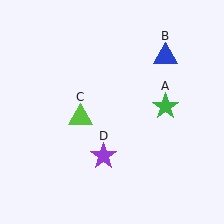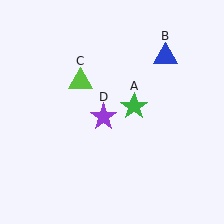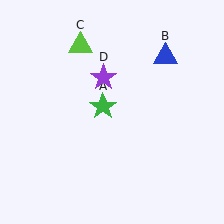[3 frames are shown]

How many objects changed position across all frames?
3 objects changed position: green star (object A), lime triangle (object C), purple star (object D).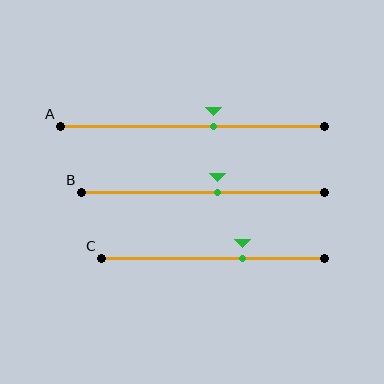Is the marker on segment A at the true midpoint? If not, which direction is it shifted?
No, the marker on segment A is shifted to the right by about 8% of the segment length.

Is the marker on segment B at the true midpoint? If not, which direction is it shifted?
No, the marker on segment B is shifted to the right by about 6% of the segment length.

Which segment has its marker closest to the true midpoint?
Segment B has its marker closest to the true midpoint.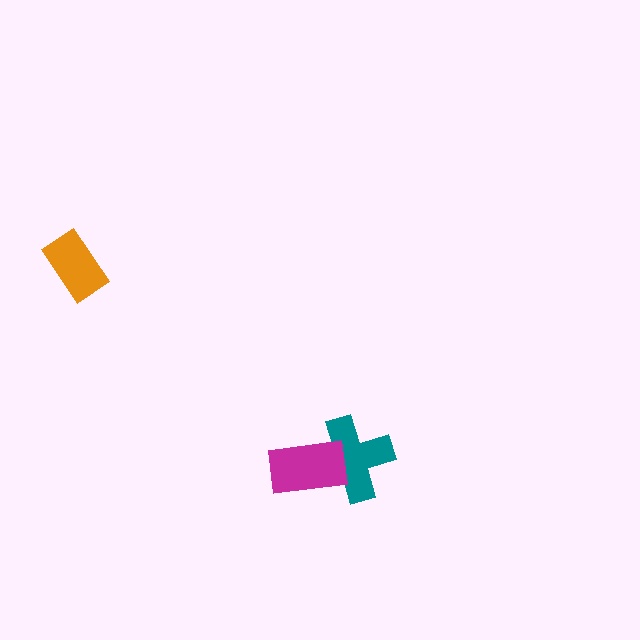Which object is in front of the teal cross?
The magenta rectangle is in front of the teal cross.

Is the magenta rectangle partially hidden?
No, no other shape covers it.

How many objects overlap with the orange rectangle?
0 objects overlap with the orange rectangle.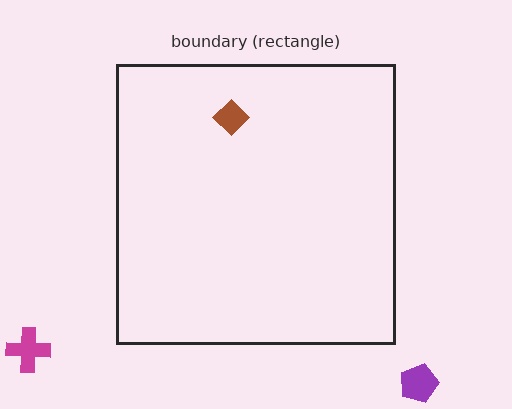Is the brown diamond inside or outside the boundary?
Inside.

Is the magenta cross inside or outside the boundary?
Outside.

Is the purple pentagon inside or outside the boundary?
Outside.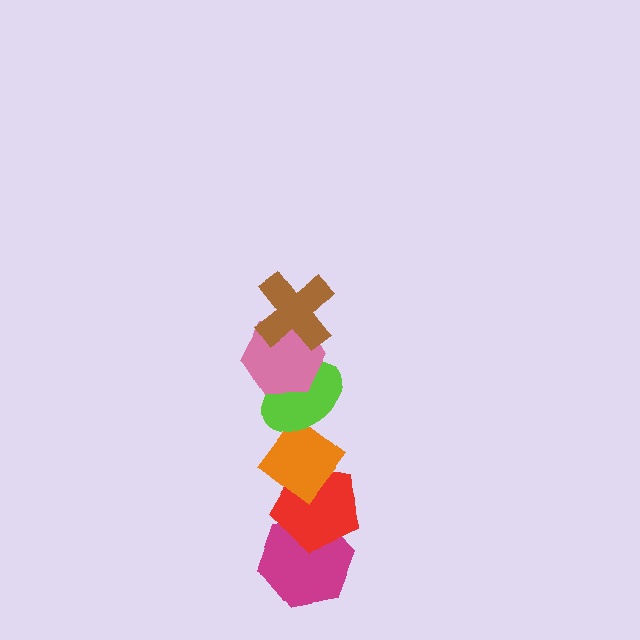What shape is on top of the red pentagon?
The orange diamond is on top of the red pentagon.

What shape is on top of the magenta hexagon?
The red pentagon is on top of the magenta hexagon.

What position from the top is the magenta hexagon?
The magenta hexagon is 6th from the top.